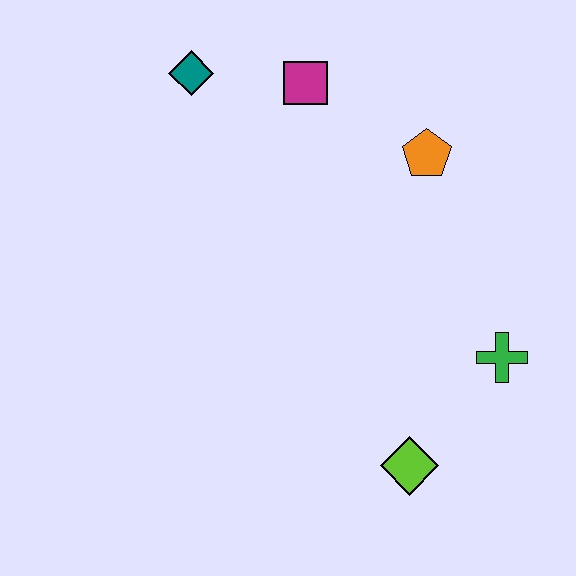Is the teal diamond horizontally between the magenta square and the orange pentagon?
No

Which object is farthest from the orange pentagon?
The lime diamond is farthest from the orange pentagon.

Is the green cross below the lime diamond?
No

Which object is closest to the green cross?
The lime diamond is closest to the green cross.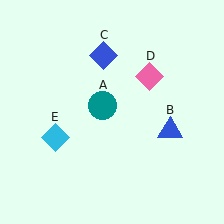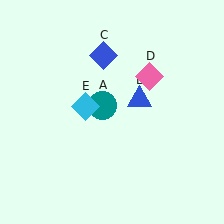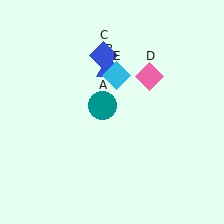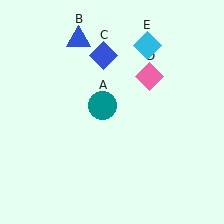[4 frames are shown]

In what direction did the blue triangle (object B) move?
The blue triangle (object B) moved up and to the left.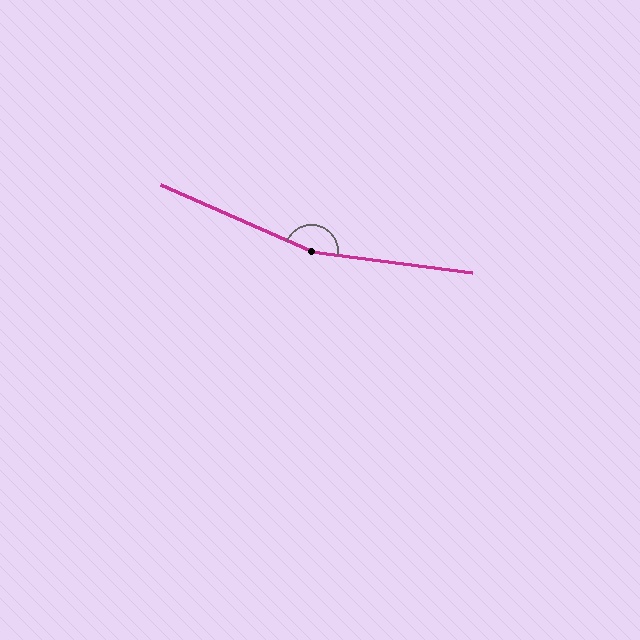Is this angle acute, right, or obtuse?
It is obtuse.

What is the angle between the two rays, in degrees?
Approximately 164 degrees.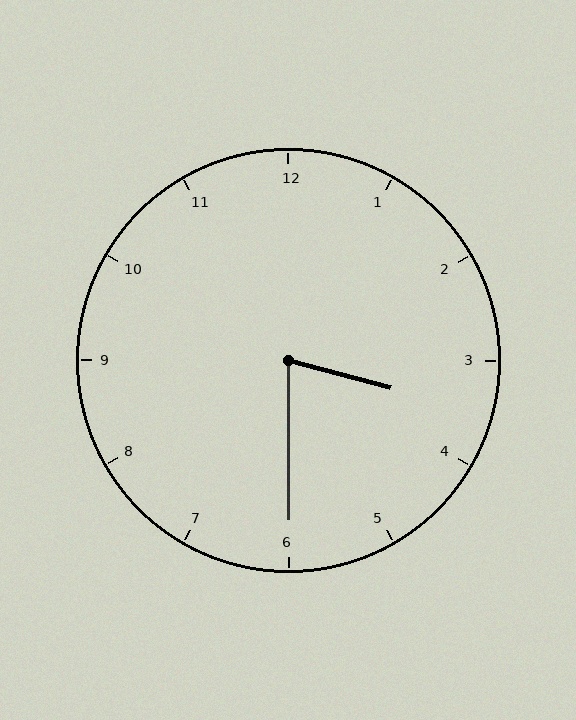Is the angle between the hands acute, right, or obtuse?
It is acute.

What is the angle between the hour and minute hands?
Approximately 75 degrees.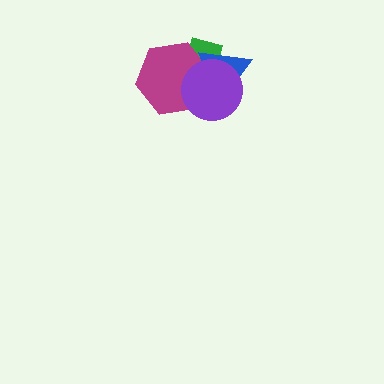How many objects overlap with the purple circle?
3 objects overlap with the purple circle.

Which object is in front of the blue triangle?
The purple circle is in front of the blue triangle.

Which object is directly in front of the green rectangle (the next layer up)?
The magenta hexagon is directly in front of the green rectangle.